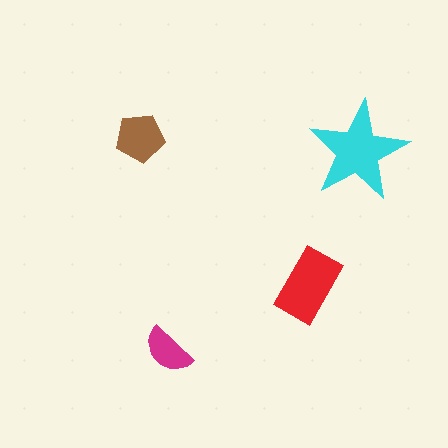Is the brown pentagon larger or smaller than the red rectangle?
Smaller.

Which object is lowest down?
The magenta semicircle is bottommost.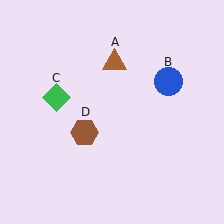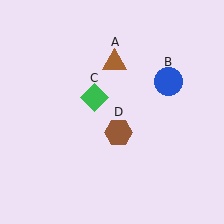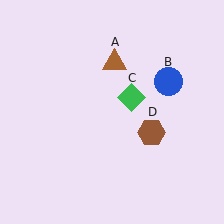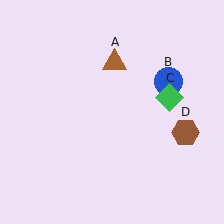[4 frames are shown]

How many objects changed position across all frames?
2 objects changed position: green diamond (object C), brown hexagon (object D).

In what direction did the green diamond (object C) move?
The green diamond (object C) moved right.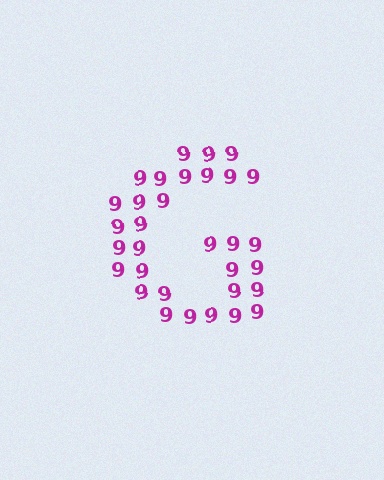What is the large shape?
The large shape is the letter G.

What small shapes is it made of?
It is made of small digit 9's.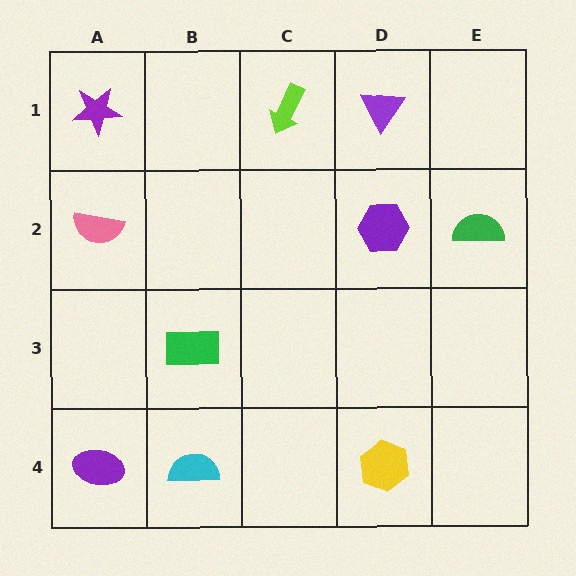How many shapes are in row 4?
3 shapes.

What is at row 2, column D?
A purple hexagon.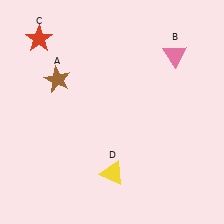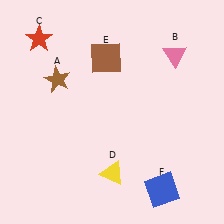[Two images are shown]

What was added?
A brown square (E), a blue square (F) were added in Image 2.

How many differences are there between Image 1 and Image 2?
There are 2 differences between the two images.